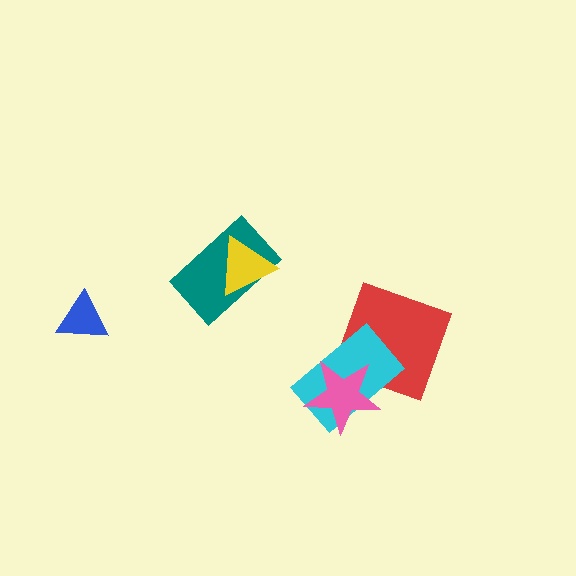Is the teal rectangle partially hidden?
Yes, it is partially covered by another shape.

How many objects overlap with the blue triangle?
0 objects overlap with the blue triangle.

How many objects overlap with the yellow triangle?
1 object overlaps with the yellow triangle.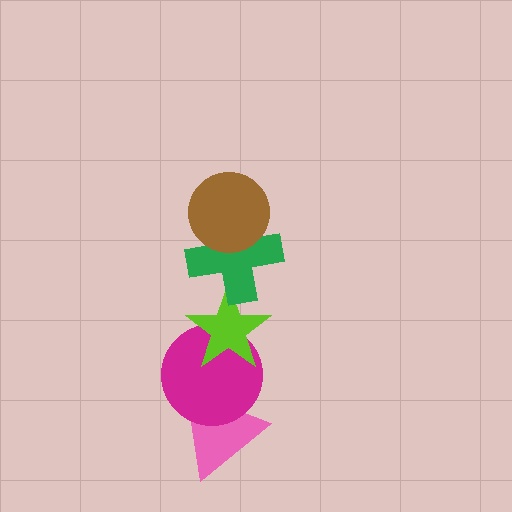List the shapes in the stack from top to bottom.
From top to bottom: the brown circle, the green cross, the lime star, the magenta circle, the pink triangle.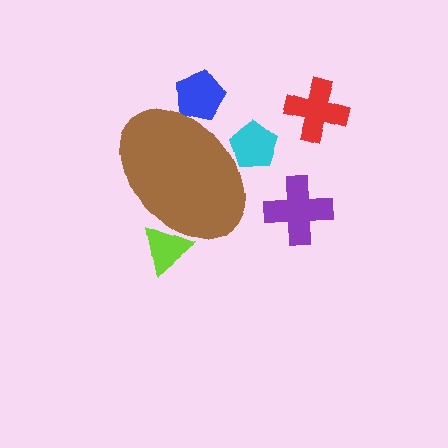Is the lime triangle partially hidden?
Yes, the lime triangle is partially hidden behind the brown ellipse.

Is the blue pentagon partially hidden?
Yes, the blue pentagon is partially hidden behind the brown ellipse.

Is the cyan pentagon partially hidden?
Yes, the cyan pentagon is partially hidden behind the brown ellipse.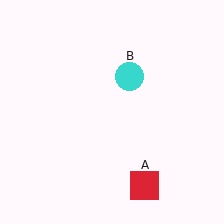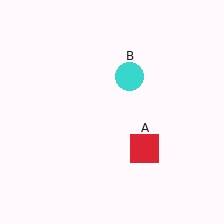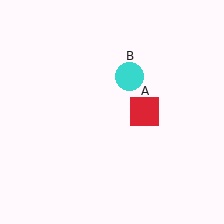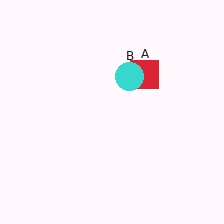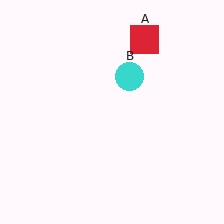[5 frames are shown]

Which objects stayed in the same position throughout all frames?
Cyan circle (object B) remained stationary.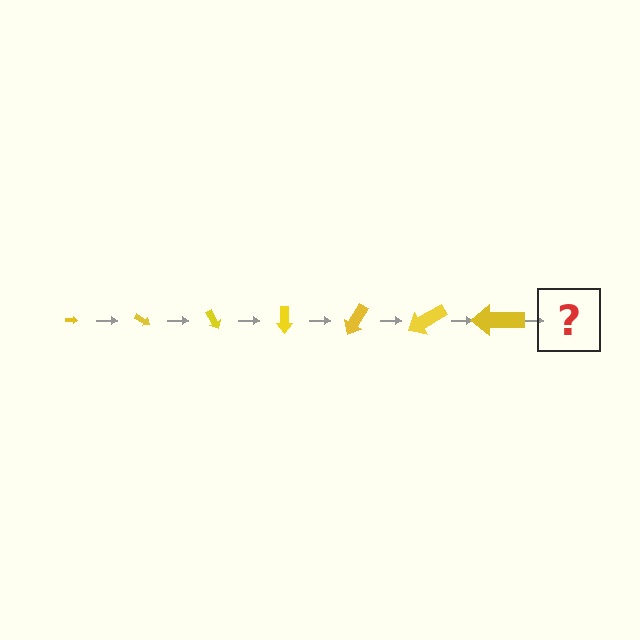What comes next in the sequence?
The next element should be an arrow, larger than the previous one and rotated 210 degrees from the start.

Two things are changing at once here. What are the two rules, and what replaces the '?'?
The two rules are that the arrow grows larger each step and it rotates 30 degrees each step. The '?' should be an arrow, larger than the previous one and rotated 210 degrees from the start.